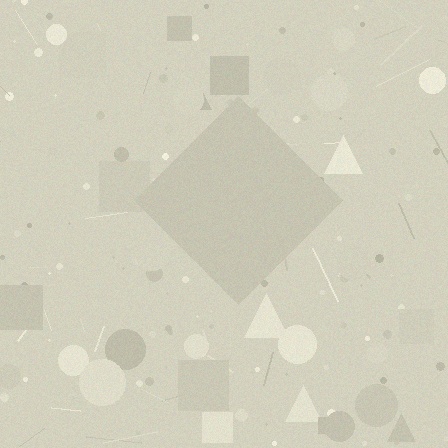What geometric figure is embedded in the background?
A diamond is embedded in the background.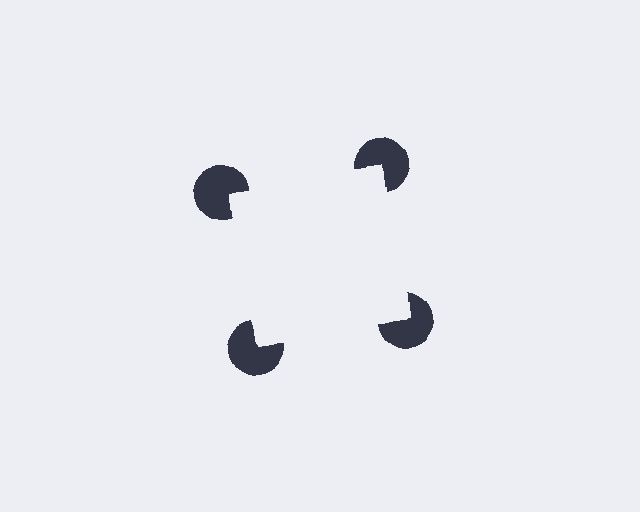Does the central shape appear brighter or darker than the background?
It typically appears slightly brighter than the background, even though no actual brightness change is drawn.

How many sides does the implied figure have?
4 sides.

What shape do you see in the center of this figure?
An illusory square — its edges are inferred from the aligned wedge cuts in the pac-man discs, not physically drawn.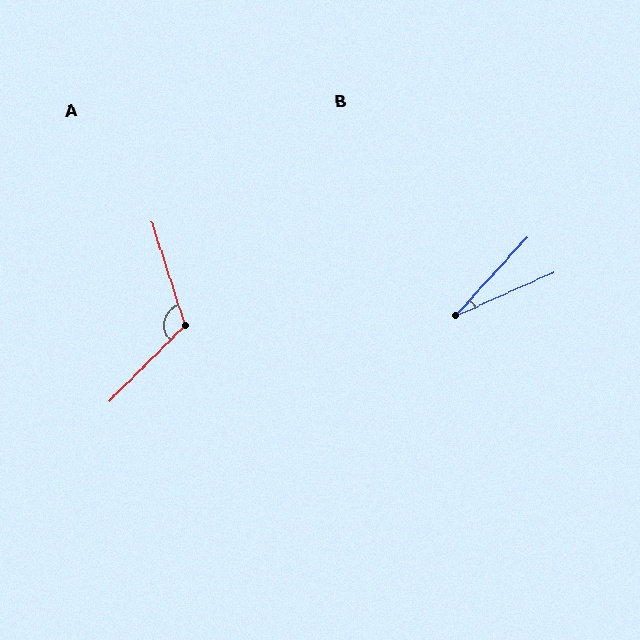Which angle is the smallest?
B, at approximately 23 degrees.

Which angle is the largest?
A, at approximately 118 degrees.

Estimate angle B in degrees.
Approximately 23 degrees.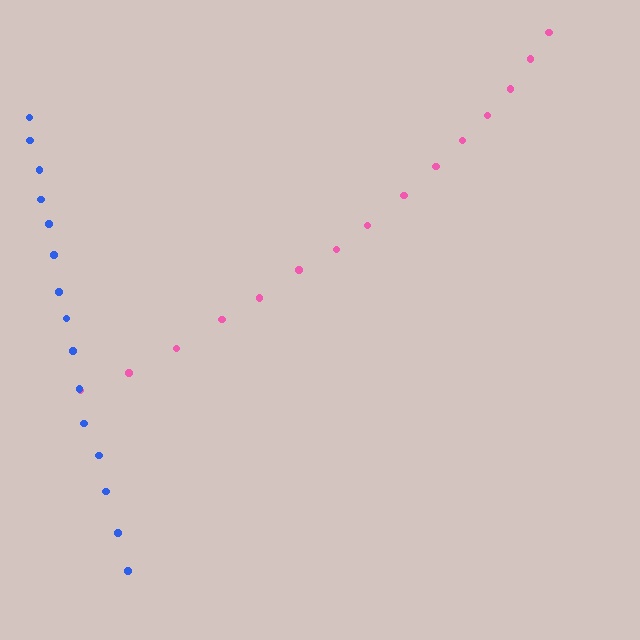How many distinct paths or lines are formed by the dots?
There are 2 distinct paths.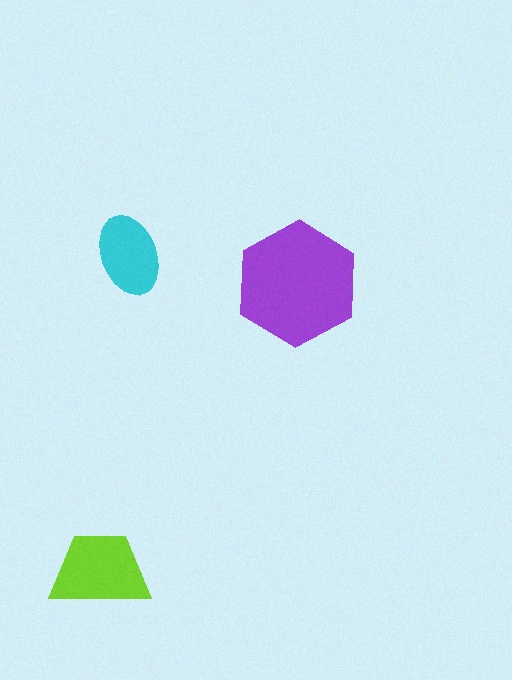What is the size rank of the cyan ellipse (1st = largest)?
3rd.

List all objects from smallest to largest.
The cyan ellipse, the lime trapezoid, the purple hexagon.